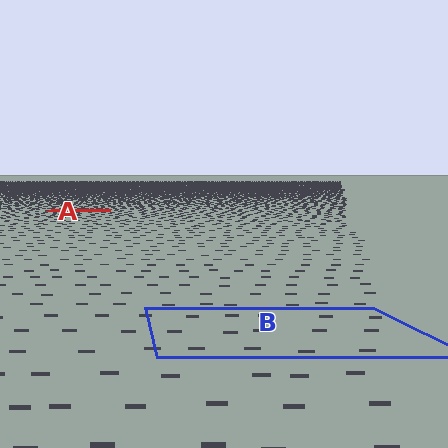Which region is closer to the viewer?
Region B is closer. The texture elements there are larger and more spread out.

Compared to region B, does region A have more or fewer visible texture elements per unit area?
Region A has more texture elements per unit area — they are packed more densely because it is farther away.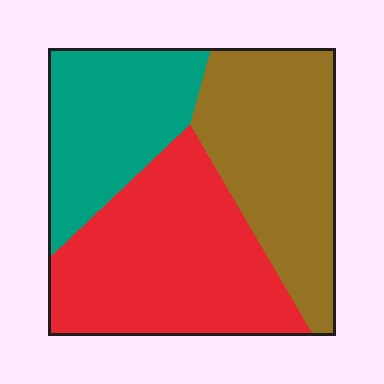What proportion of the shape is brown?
Brown takes up about one third (1/3) of the shape.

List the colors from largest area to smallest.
From largest to smallest: red, brown, teal.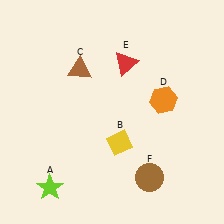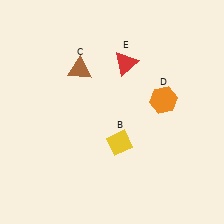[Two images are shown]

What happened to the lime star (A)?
The lime star (A) was removed in Image 2. It was in the bottom-left area of Image 1.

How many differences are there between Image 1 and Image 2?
There are 2 differences between the two images.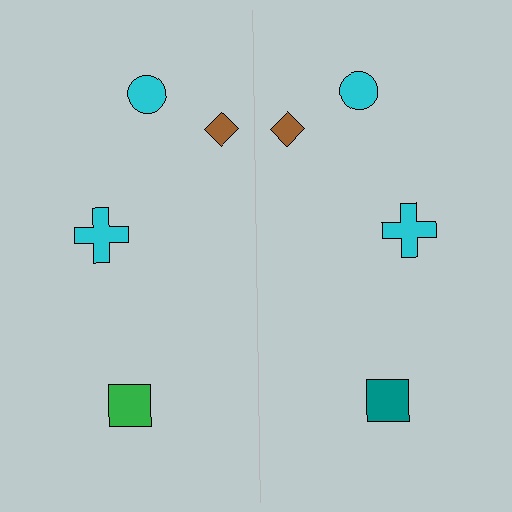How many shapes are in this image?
There are 8 shapes in this image.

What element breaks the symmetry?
The teal square on the right side breaks the symmetry — its mirror counterpart is green.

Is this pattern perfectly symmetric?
No, the pattern is not perfectly symmetric. The teal square on the right side breaks the symmetry — its mirror counterpart is green.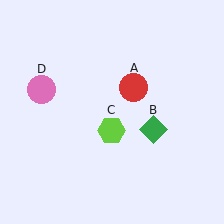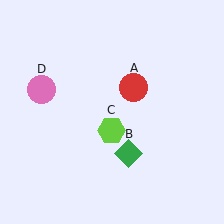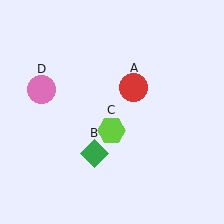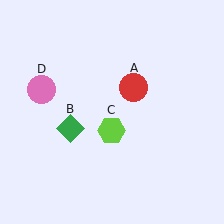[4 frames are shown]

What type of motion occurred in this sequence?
The green diamond (object B) rotated clockwise around the center of the scene.